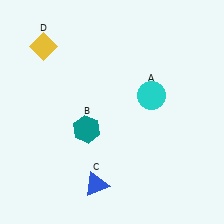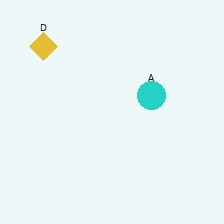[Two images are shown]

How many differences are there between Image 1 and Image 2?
There are 2 differences between the two images.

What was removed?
The teal hexagon (B), the blue triangle (C) were removed in Image 2.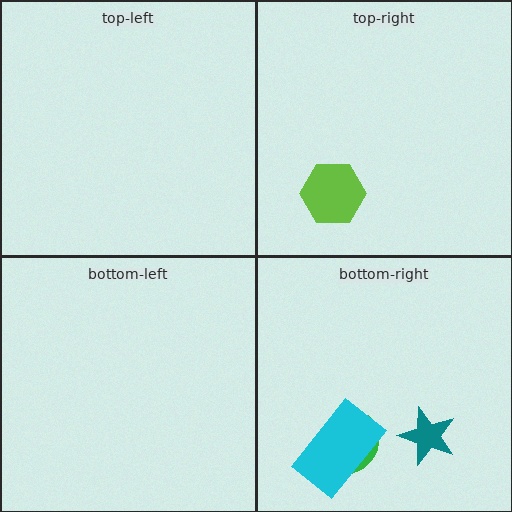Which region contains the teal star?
The bottom-right region.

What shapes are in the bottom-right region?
The teal star, the green semicircle, the cyan rectangle.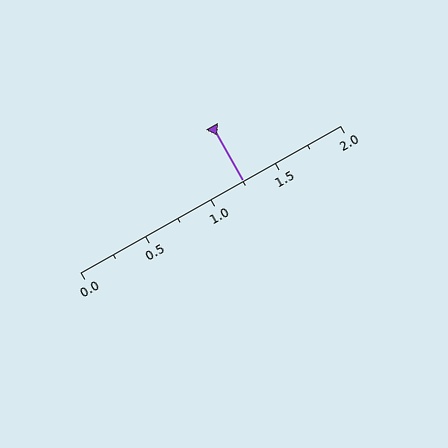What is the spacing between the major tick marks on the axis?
The major ticks are spaced 0.5 apart.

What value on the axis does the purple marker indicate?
The marker indicates approximately 1.25.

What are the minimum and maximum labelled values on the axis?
The axis runs from 0.0 to 2.0.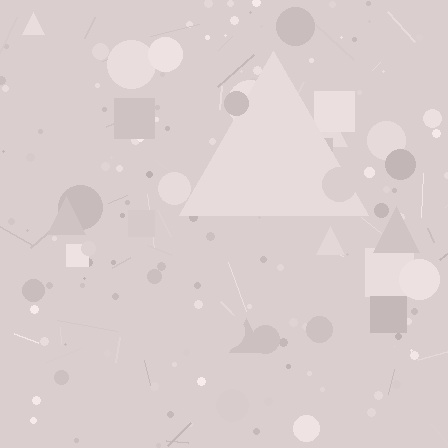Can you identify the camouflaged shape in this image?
The camouflaged shape is a triangle.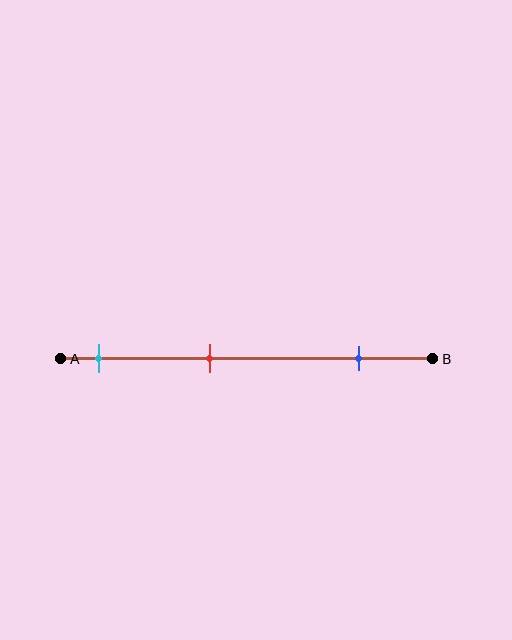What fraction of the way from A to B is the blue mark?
The blue mark is approximately 80% (0.8) of the way from A to B.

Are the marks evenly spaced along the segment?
Yes, the marks are approximately evenly spaced.